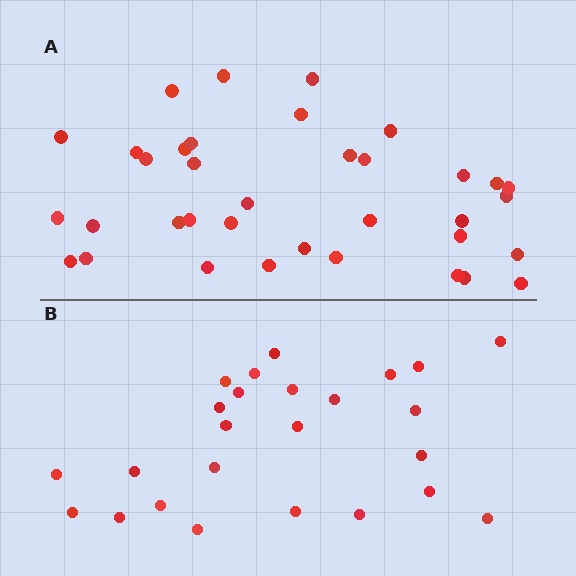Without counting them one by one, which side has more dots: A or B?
Region A (the top region) has more dots.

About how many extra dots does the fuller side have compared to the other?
Region A has roughly 12 or so more dots than region B.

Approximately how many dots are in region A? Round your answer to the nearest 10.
About 40 dots. (The exact count is 36, which rounds to 40.)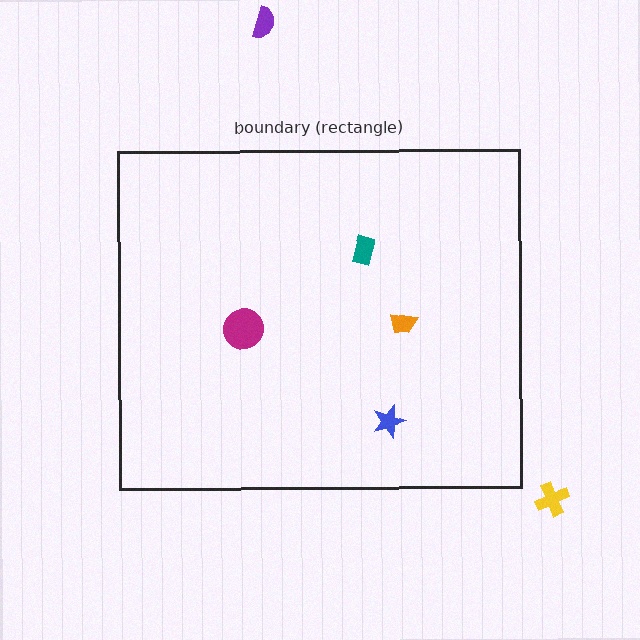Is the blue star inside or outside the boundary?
Inside.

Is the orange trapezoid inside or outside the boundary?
Inside.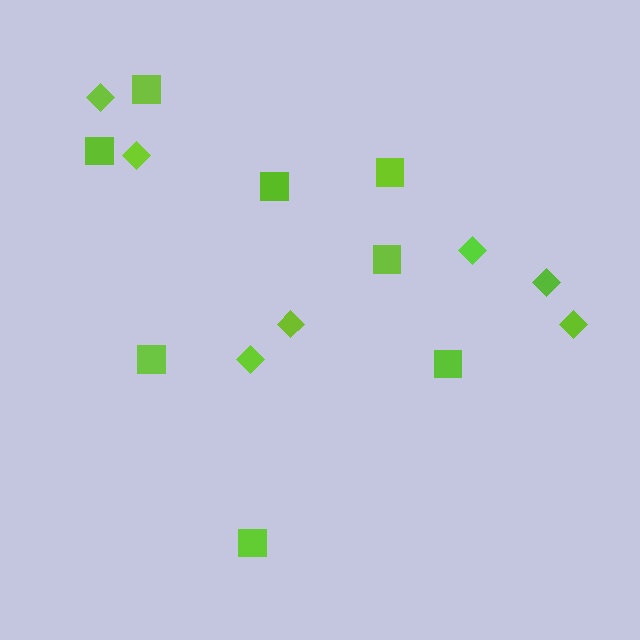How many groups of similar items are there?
There are 2 groups: one group of diamonds (7) and one group of squares (8).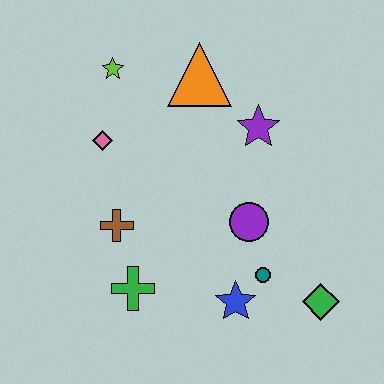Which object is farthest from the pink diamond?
The green diamond is farthest from the pink diamond.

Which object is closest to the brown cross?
The green cross is closest to the brown cross.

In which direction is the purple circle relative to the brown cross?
The purple circle is to the right of the brown cross.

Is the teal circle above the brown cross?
No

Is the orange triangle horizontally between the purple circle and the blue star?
No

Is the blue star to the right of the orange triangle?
Yes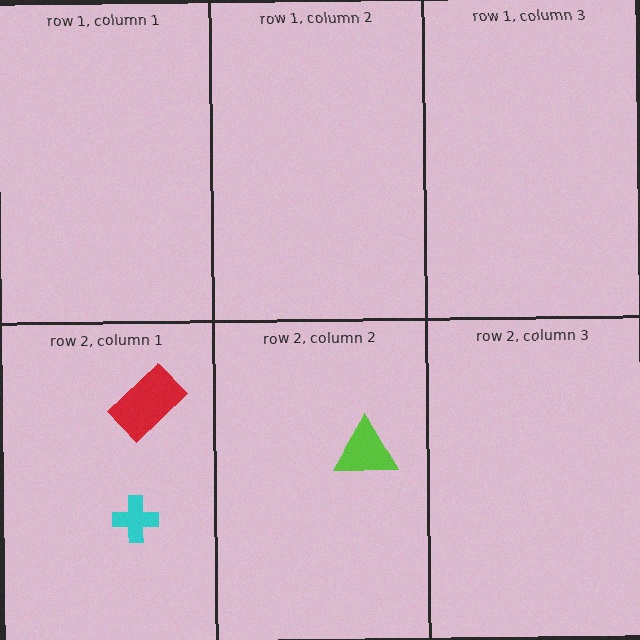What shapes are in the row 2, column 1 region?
The cyan cross, the red rectangle.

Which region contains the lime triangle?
The row 2, column 2 region.